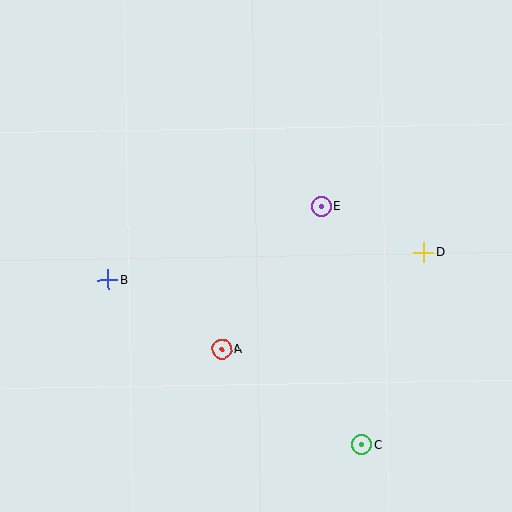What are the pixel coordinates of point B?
Point B is at (108, 280).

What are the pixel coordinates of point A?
Point A is at (222, 349).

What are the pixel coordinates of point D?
Point D is at (424, 252).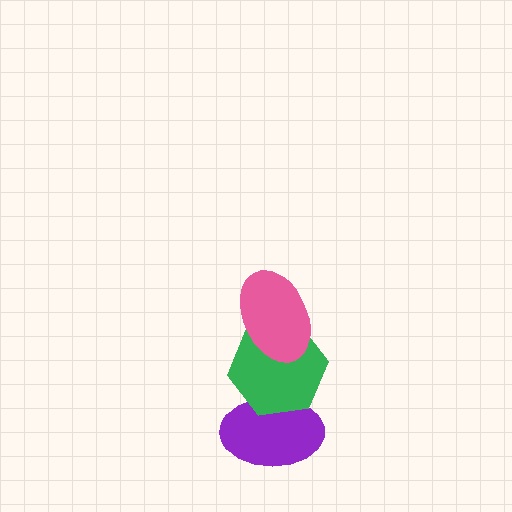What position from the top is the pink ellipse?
The pink ellipse is 1st from the top.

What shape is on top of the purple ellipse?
The green hexagon is on top of the purple ellipse.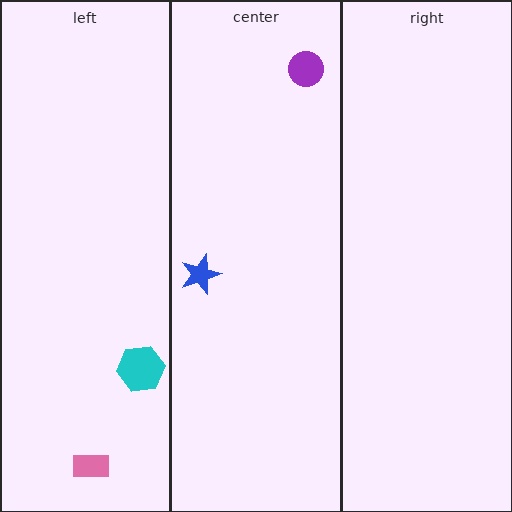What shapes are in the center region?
The blue star, the purple circle.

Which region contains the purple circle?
The center region.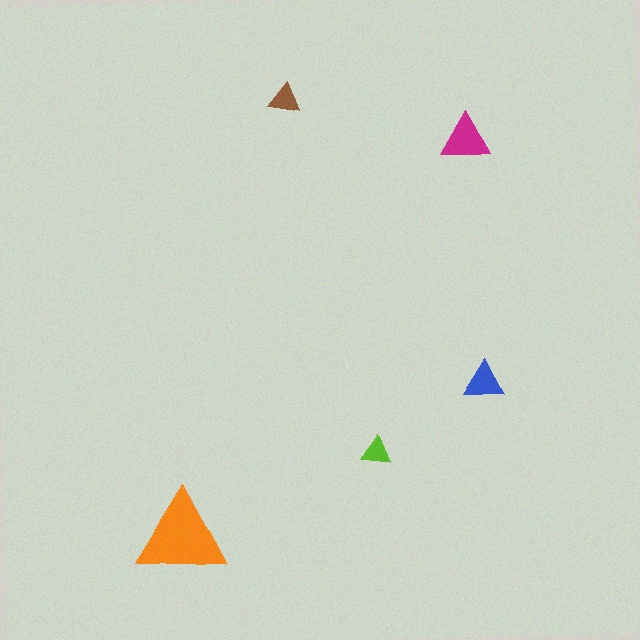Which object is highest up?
The brown triangle is topmost.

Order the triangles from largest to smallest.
the orange one, the magenta one, the blue one, the brown one, the lime one.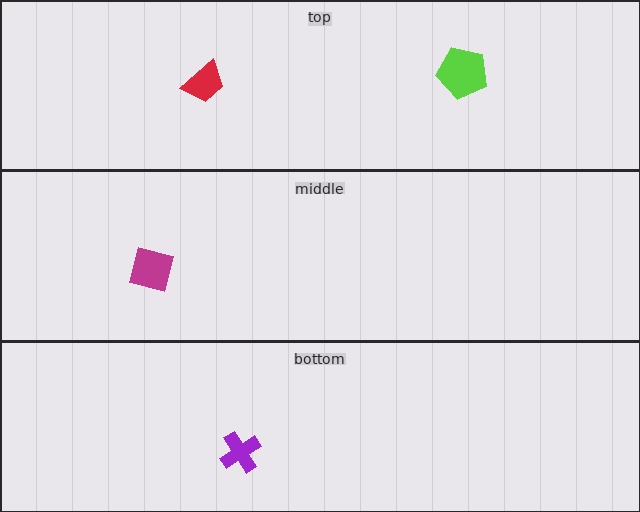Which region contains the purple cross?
The bottom region.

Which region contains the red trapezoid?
The top region.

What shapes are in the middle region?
The magenta square.